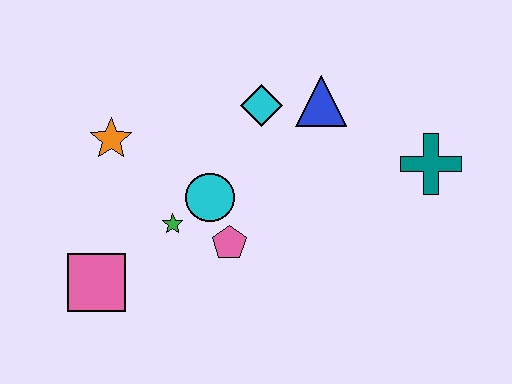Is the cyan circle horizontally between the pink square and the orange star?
No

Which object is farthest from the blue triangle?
The pink square is farthest from the blue triangle.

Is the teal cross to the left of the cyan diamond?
No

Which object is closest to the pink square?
The green star is closest to the pink square.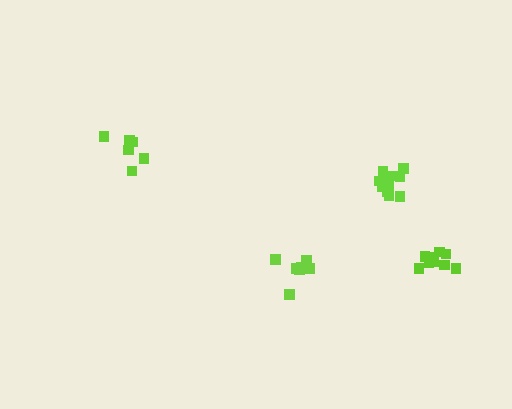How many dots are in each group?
Group 1: 7 dots, Group 2: 9 dots, Group 3: 11 dots, Group 4: 6 dots (33 total).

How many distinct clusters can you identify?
There are 4 distinct clusters.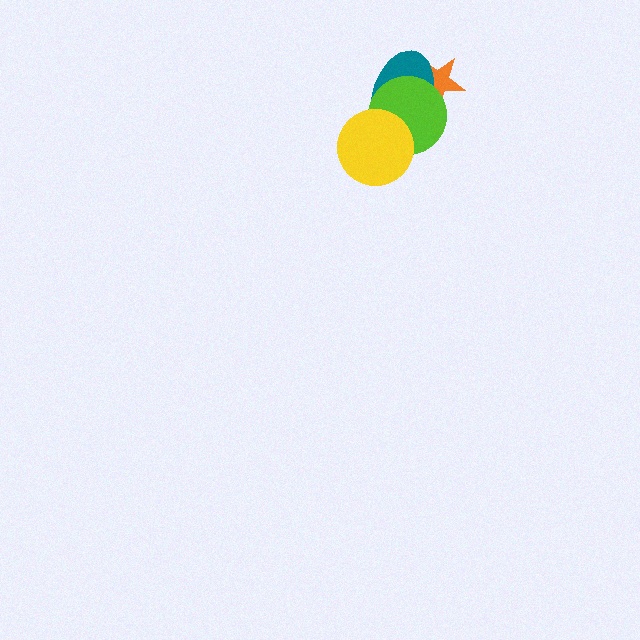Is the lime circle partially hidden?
Yes, it is partially covered by another shape.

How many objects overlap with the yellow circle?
2 objects overlap with the yellow circle.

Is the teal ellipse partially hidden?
Yes, it is partially covered by another shape.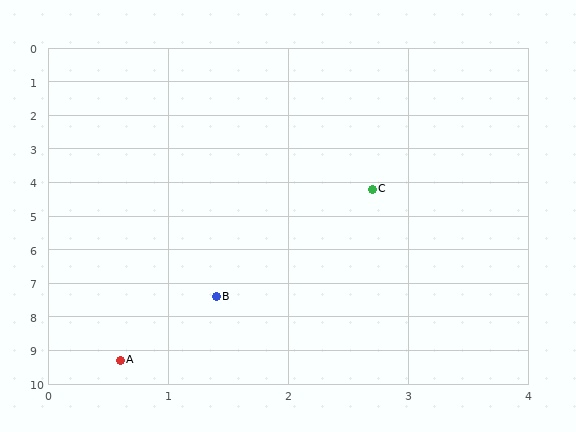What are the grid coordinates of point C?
Point C is at approximately (2.7, 4.2).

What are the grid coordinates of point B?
Point B is at approximately (1.4, 7.4).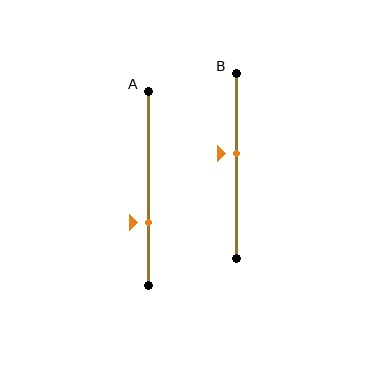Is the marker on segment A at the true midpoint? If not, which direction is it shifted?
No, the marker on segment A is shifted downward by about 17% of the segment length.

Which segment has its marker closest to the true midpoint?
Segment B has its marker closest to the true midpoint.